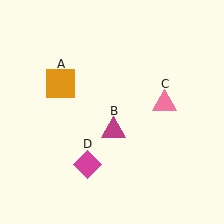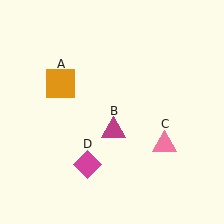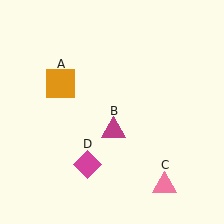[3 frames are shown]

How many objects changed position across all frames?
1 object changed position: pink triangle (object C).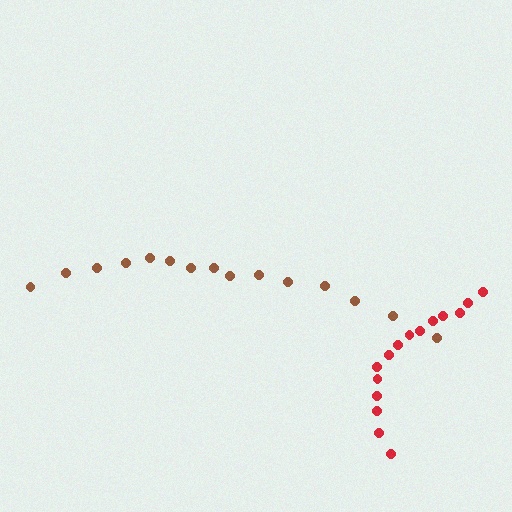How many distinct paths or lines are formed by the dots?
There are 2 distinct paths.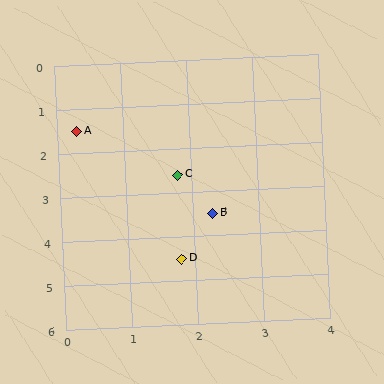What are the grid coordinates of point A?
Point A is at approximately (0.3, 1.5).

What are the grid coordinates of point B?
Point B is at approximately (2.3, 3.5).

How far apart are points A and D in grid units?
Points A and D are about 3.4 grid units apart.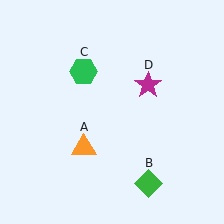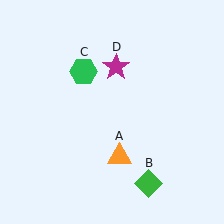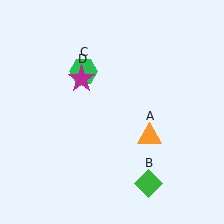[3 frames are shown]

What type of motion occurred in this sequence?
The orange triangle (object A), magenta star (object D) rotated counterclockwise around the center of the scene.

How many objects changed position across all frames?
2 objects changed position: orange triangle (object A), magenta star (object D).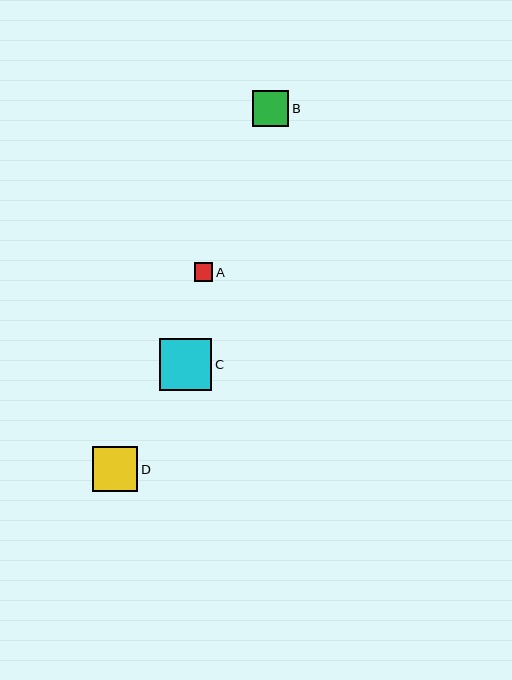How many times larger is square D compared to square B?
Square D is approximately 1.2 times the size of square B.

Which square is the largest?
Square C is the largest with a size of approximately 52 pixels.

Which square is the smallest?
Square A is the smallest with a size of approximately 19 pixels.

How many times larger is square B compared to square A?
Square B is approximately 1.9 times the size of square A.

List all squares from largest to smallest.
From largest to smallest: C, D, B, A.